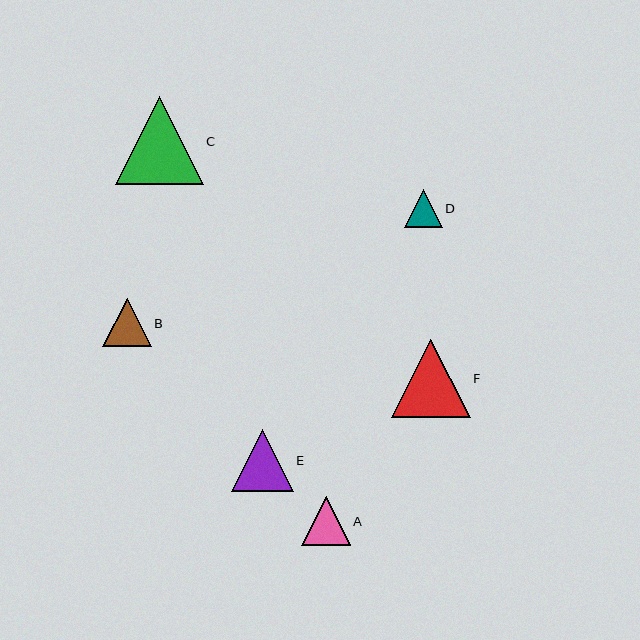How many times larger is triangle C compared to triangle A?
Triangle C is approximately 1.8 times the size of triangle A.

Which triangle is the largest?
Triangle C is the largest with a size of approximately 88 pixels.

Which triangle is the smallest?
Triangle D is the smallest with a size of approximately 38 pixels.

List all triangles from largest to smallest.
From largest to smallest: C, F, E, A, B, D.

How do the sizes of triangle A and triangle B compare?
Triangle A and triangle B are approximately the same size.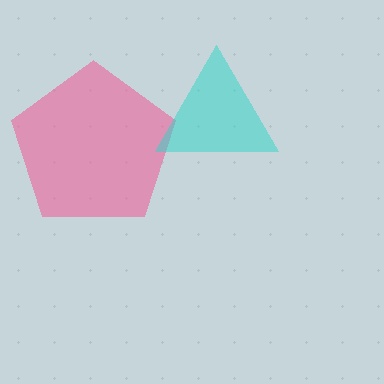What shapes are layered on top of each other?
The layered shapes are: a pink pentagon, a cyan triangle.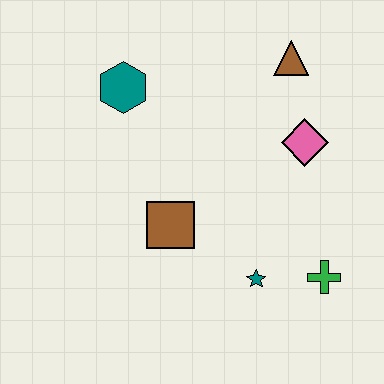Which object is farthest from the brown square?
The brown triangle is farthest from the brown square.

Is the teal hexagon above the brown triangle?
No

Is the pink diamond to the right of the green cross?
No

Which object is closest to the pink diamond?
The brown triangle is closest to the pink diamond.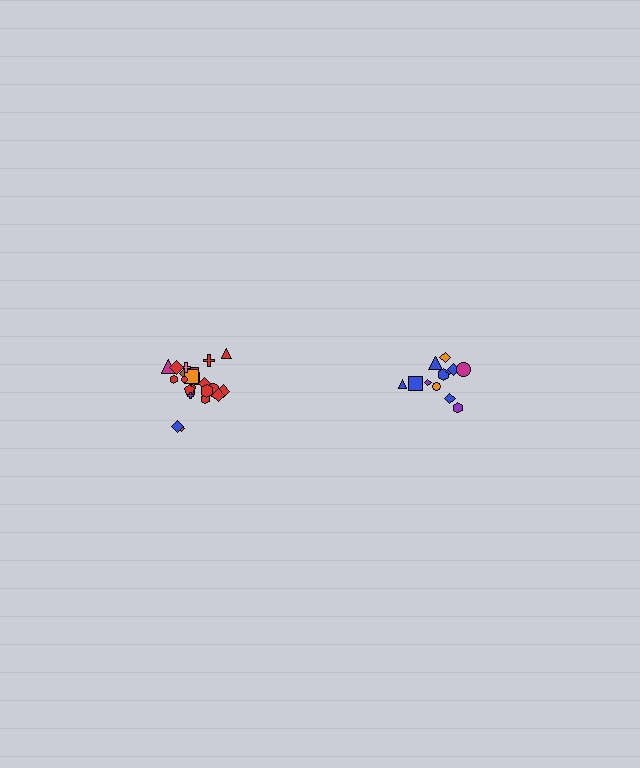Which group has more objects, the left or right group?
The left group.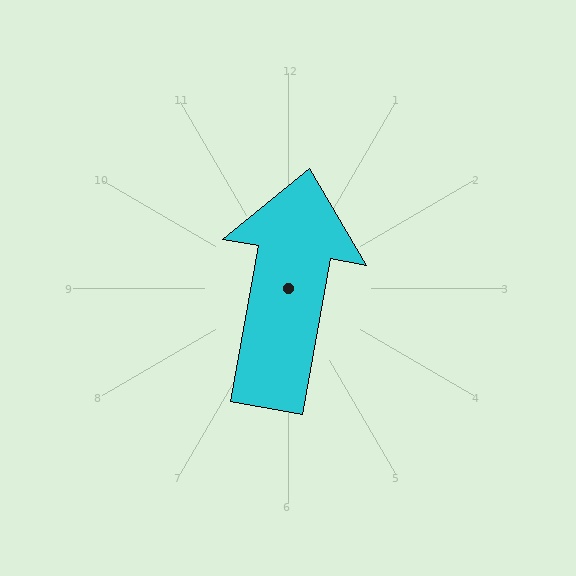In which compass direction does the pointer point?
North.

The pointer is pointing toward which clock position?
Roughly 12 o'clock.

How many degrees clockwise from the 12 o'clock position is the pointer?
Approximately 10 degrees.